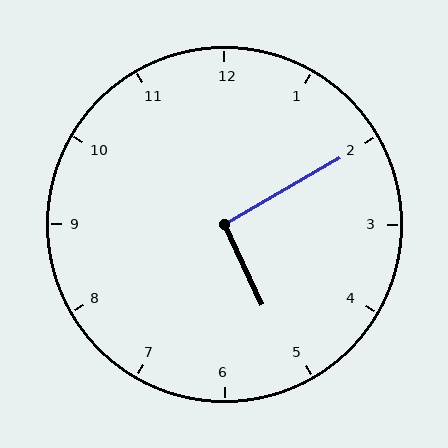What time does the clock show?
5:10.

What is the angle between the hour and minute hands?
Approximately 95 degrees.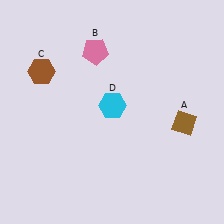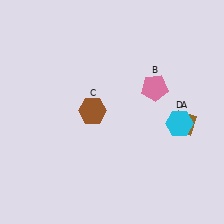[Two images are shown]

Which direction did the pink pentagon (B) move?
The pink pentagon (B) moved right.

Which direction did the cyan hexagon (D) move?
The cyan hexagon (D) moved right.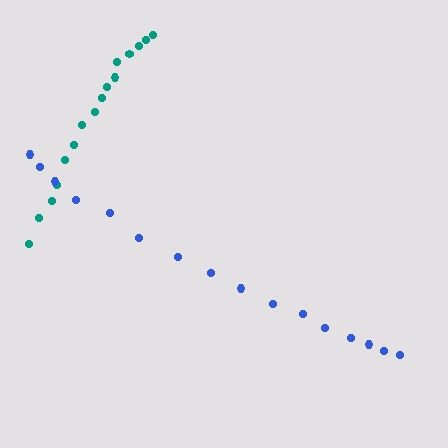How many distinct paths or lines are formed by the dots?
There are 2 distinct paths.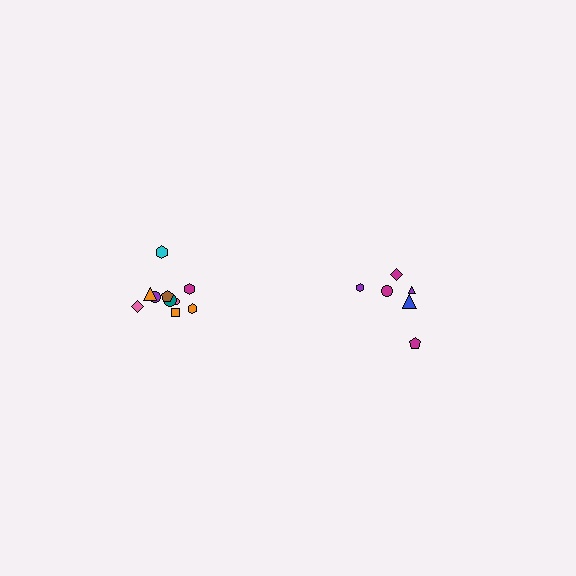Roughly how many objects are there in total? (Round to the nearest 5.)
Roughly 15 objects in total.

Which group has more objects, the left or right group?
The left group.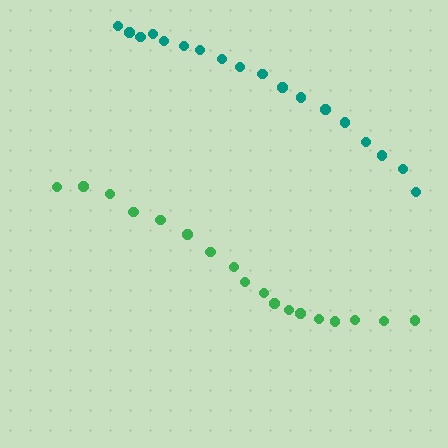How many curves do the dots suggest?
There are 2 distinct paths.